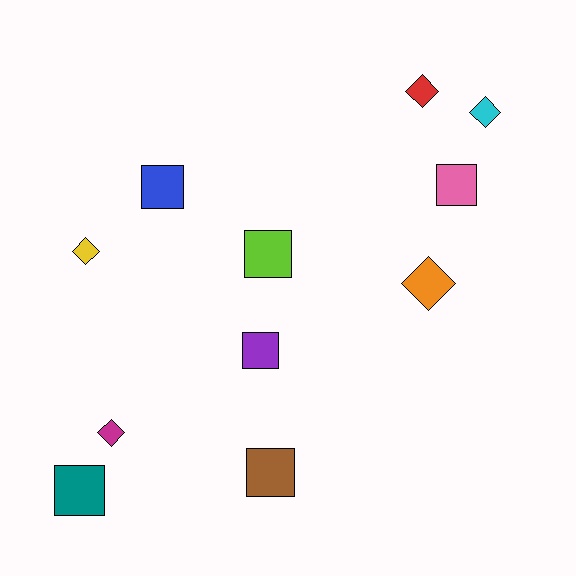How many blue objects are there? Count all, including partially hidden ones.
There is 1 blue object.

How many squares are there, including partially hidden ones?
There are 6 squares.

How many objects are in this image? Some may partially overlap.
There are 11 objects.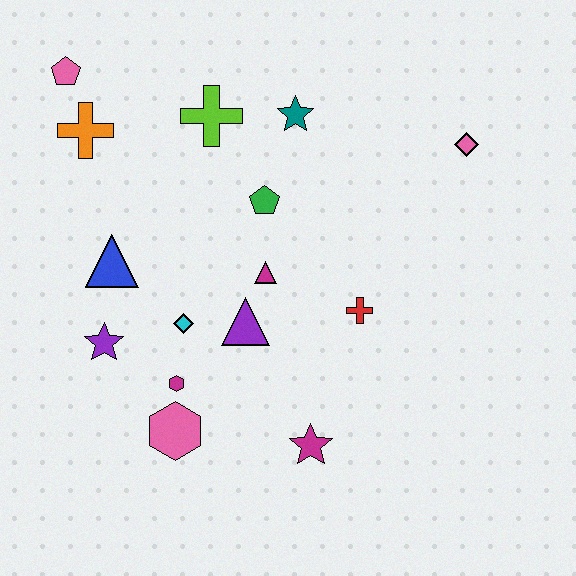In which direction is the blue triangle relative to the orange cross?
The blue triangle is below the orange cross.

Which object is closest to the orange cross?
The pink pentagon is closest to the orange cross.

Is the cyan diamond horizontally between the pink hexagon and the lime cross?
Yes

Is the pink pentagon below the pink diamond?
No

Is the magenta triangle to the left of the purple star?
No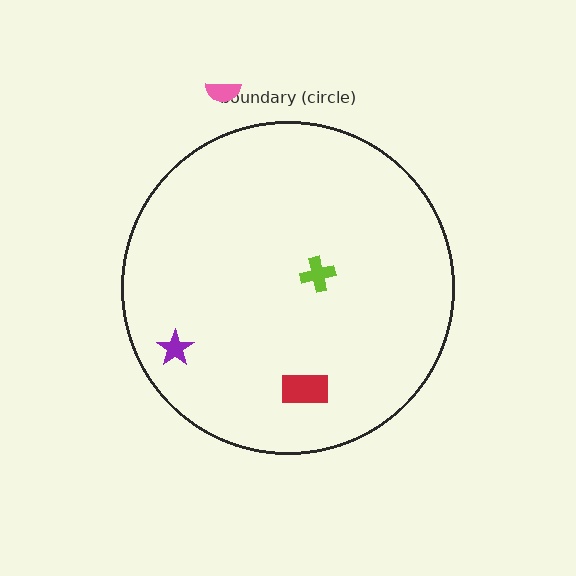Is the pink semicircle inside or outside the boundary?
Outside.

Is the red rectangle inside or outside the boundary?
Inside.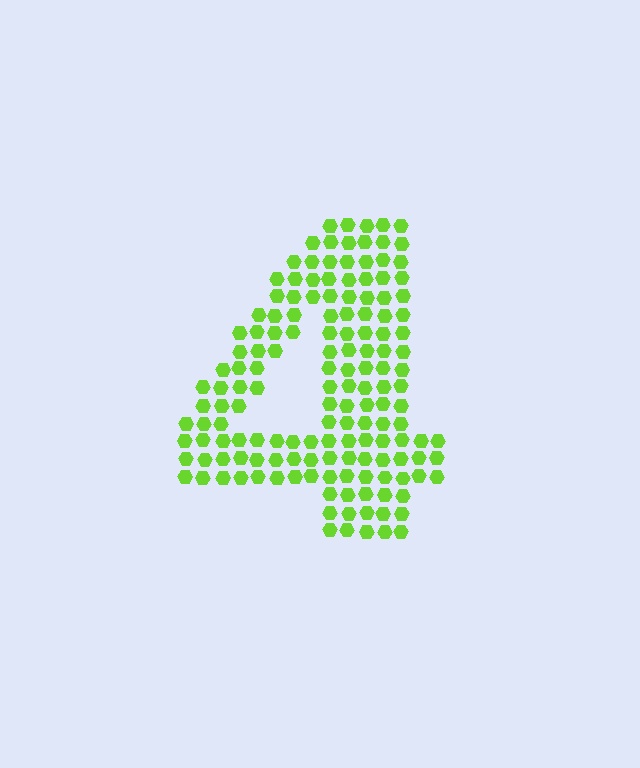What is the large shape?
The large shape is the digit 4.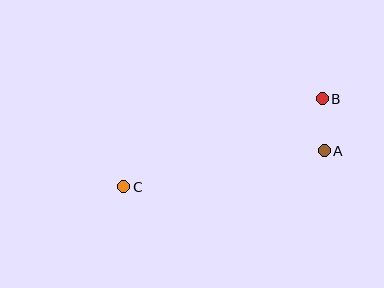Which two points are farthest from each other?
Points B and C are farthest from each other.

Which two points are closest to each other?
Points A and B are closest to each other.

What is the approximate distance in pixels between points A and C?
The distance between A and C is approximately 203 pixels.